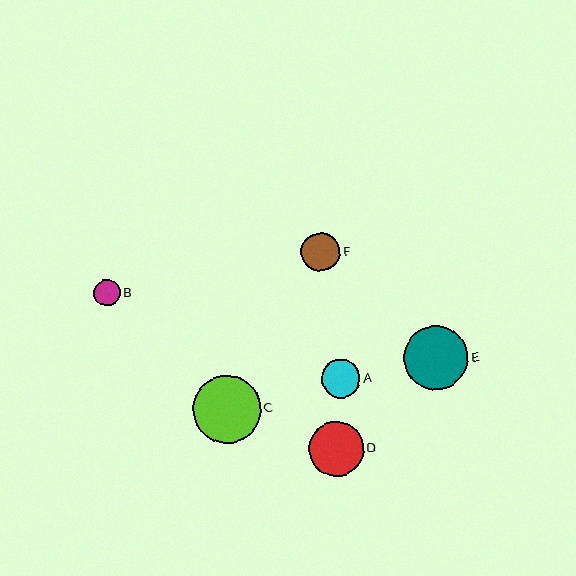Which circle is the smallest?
Circle B is the smallest with a size of approximately 26 pixels.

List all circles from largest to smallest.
From largest to smallest: C, E, D, F, A, B.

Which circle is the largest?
Circle C is the largest with a size of approximately 68 pixels.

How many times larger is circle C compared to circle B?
Circle C is approximately 2.6 times the size of circle B.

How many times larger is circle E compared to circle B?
Circle E is approximately 2.4 times the size of circle B.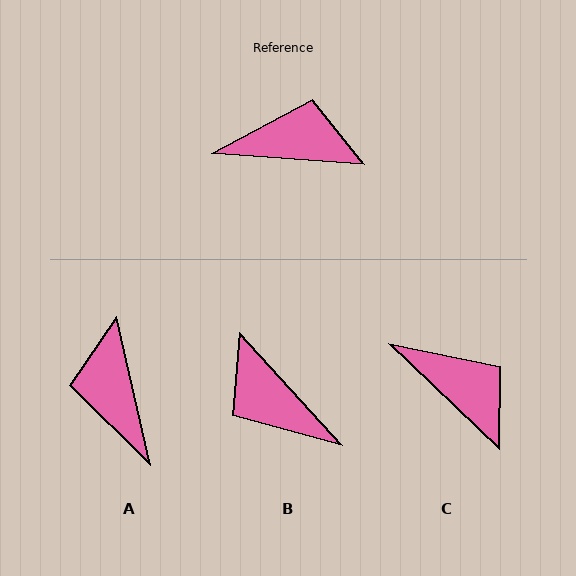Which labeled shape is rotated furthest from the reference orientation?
B, about 136 degrees away.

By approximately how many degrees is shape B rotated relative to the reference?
Approximately 136 degrees counter-clockwise.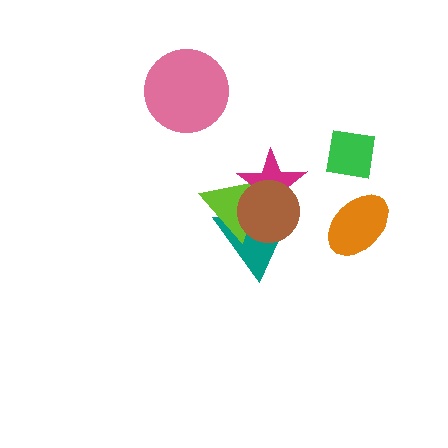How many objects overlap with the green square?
0 objects overlap with the green square.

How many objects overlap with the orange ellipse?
0 objects overlap with the orange ellipse.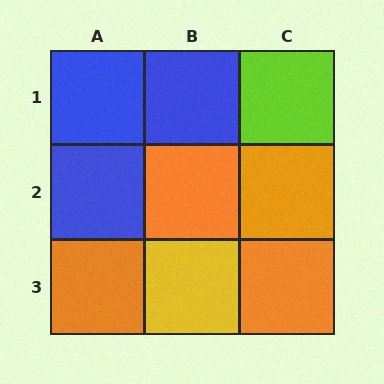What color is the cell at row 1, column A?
Blue.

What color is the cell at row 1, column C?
Lime.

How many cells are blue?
3 cells are blue.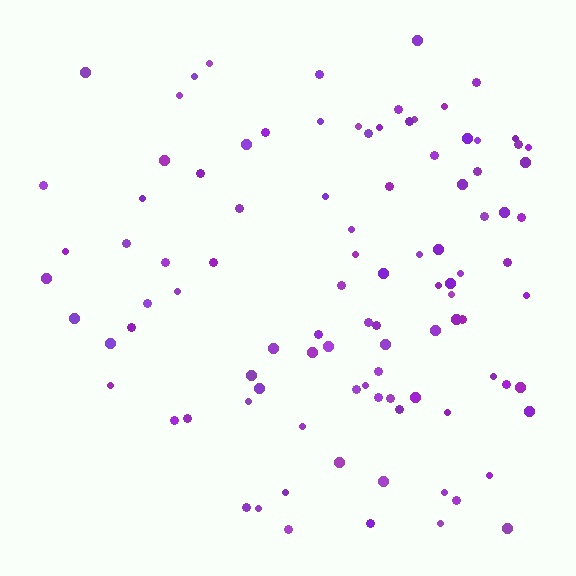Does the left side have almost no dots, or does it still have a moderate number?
Still a moderate number, just noticeably fewer than the right.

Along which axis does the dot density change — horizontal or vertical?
Horizontal.